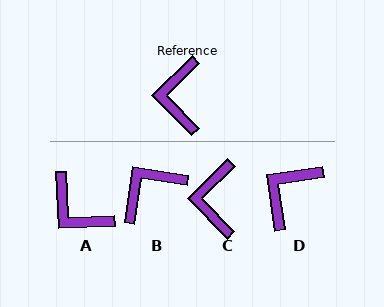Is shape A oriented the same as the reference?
No, it is off by about 48 degrees.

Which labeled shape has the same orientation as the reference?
C.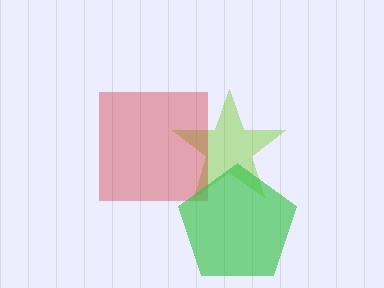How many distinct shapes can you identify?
There are 3 distinct shapes: a lime star, a red square, a green pentagon.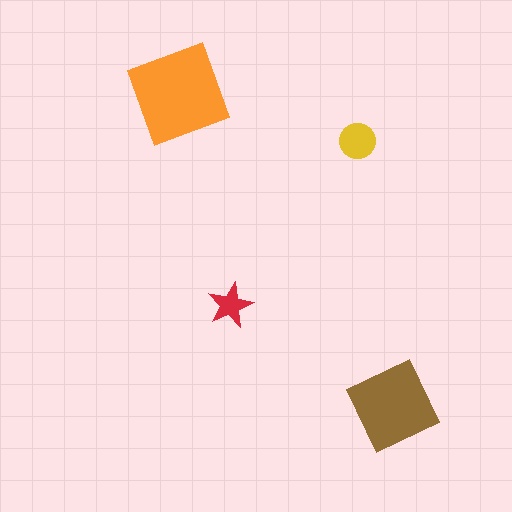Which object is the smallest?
The red star.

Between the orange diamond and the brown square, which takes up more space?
The orange diamond.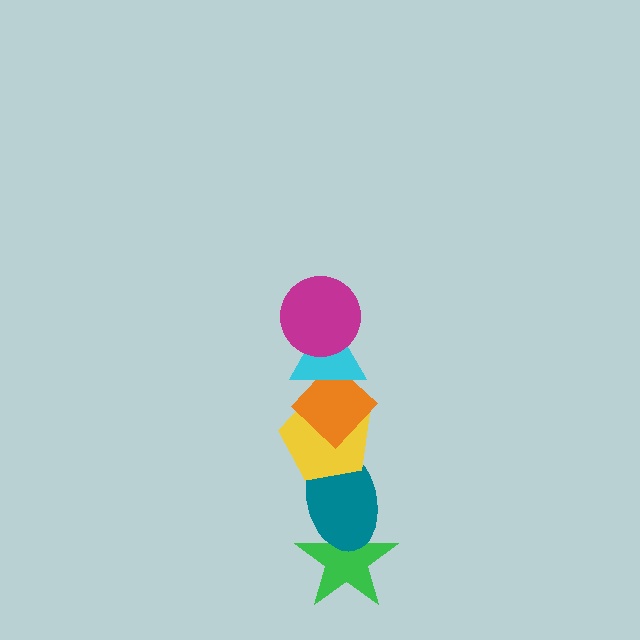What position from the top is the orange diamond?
The orange diamond is 3rd from the top.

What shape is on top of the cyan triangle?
The magenta circle is on top of the cyan triangle.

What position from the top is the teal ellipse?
The teal ellipse is 5th from the top.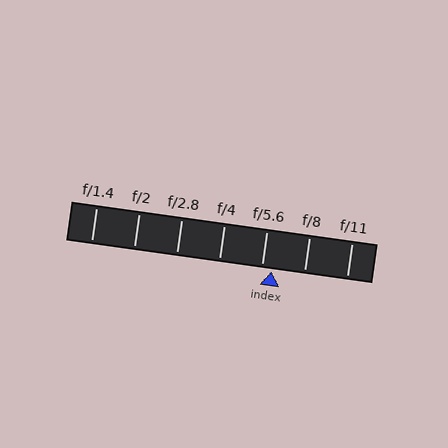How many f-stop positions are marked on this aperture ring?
There are 7 f-stop positions marked.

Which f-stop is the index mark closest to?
The index mark is closest to f/5.6.